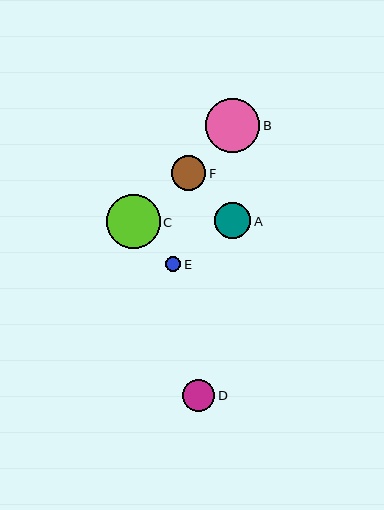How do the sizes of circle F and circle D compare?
Circle F and circle D are approximately the same size.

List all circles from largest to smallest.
From largest to smallest: B, C, A, F, D, E.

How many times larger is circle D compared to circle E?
Circle D is approximately 2.1 times the size of circle E.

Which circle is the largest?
Circle B is the largest with a size of approximately 54 pixels.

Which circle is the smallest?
Circle E is the smallest with a size of approximately 15 pixels.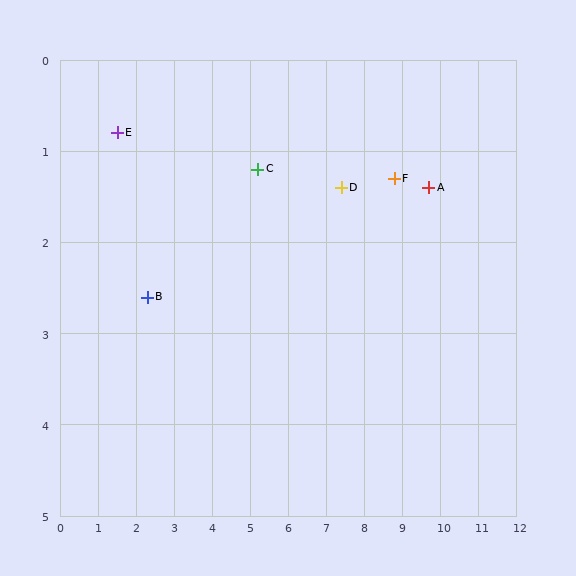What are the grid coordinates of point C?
Point C is at approximately (5.2, 1.2).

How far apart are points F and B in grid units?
Points F and B are about 6.6 grid units apart.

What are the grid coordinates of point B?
Point B is at approximately (2.3, 2.6).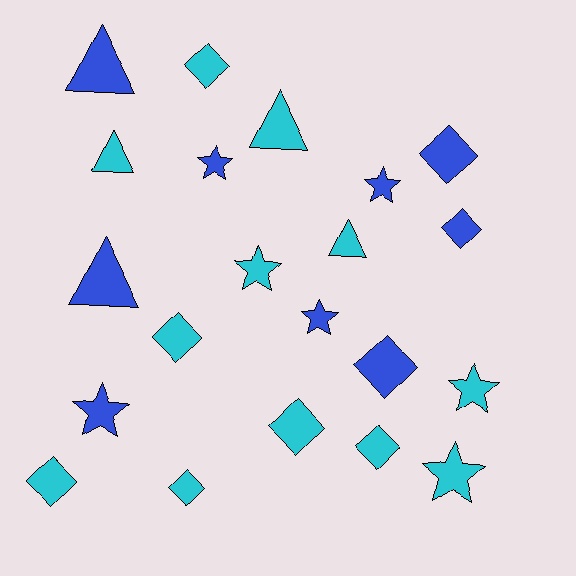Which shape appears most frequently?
Diamond, with 9 objects.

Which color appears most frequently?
Cyan, with 12 objects.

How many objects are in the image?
There are 21 objects.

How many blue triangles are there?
There are 2 blue triangles.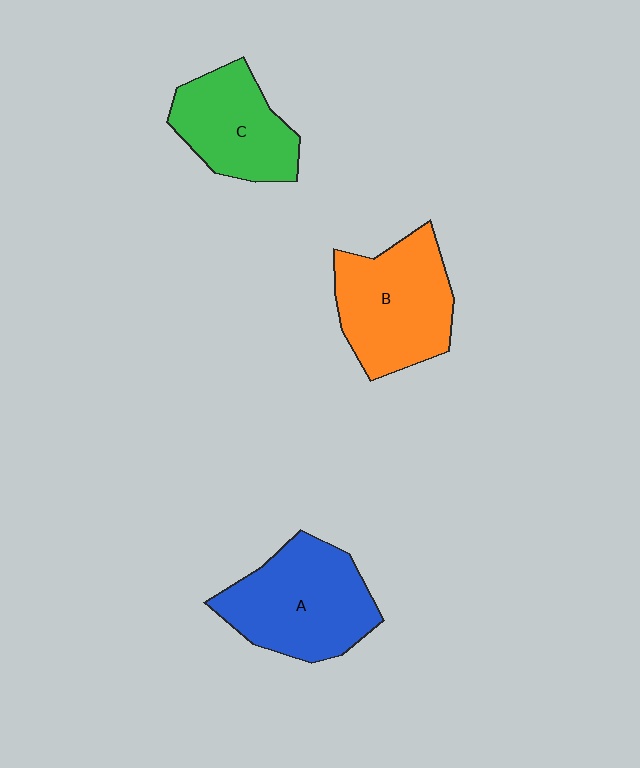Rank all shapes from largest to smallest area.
From largest to smallest: A (blue), B (orange), C (green).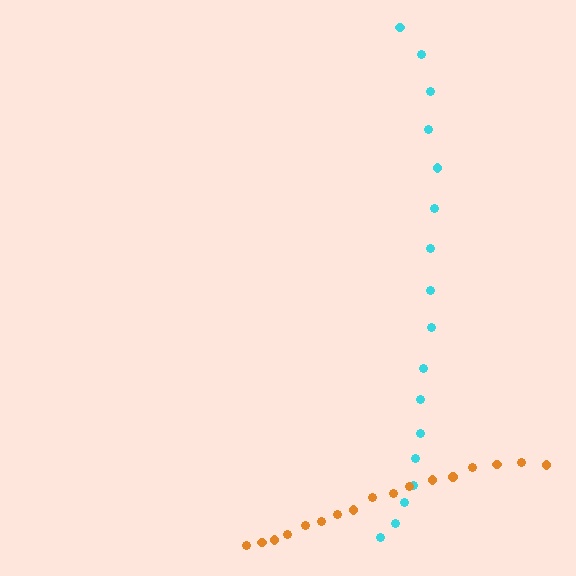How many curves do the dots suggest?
There are 2 distinct paths.